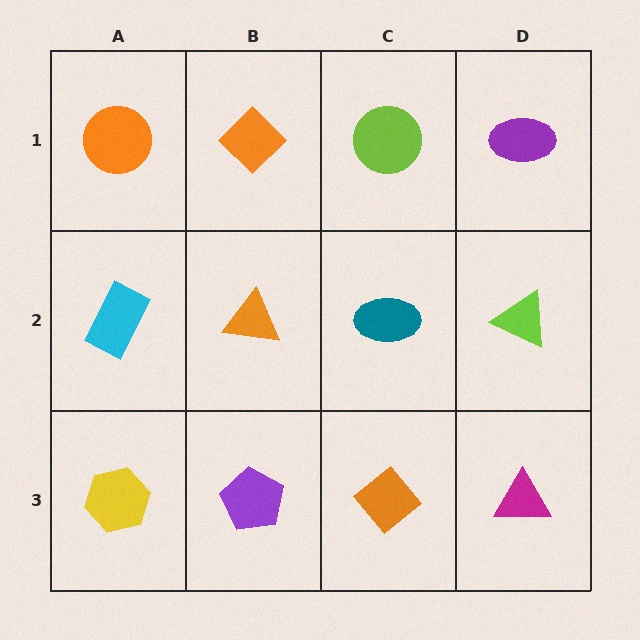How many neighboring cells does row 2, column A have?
3.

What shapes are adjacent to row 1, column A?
A cyan rectangle (row 2, column A), an orange diamond (row 1, column B).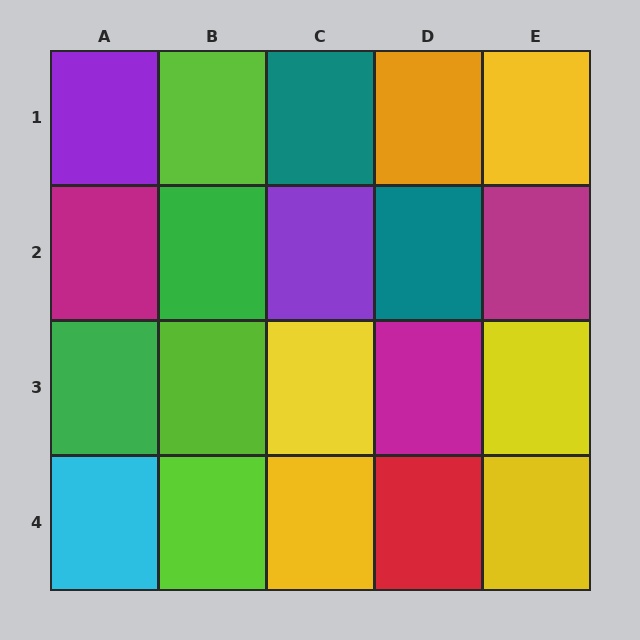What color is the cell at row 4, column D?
Red.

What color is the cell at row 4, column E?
Yellow.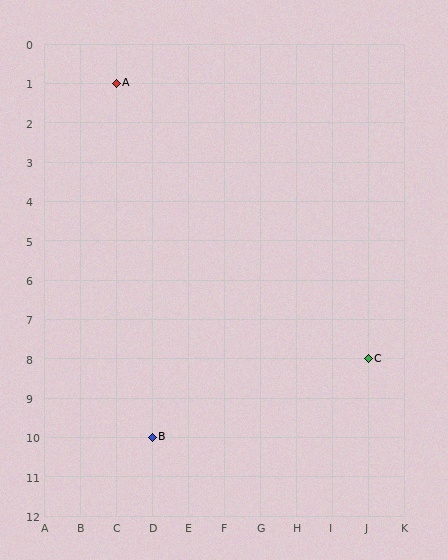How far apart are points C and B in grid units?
Points C and B are 6 columns and 2 rows apart (about 6.3 grid units diagonally).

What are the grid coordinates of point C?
Point C is at grid coordinates (J, 8).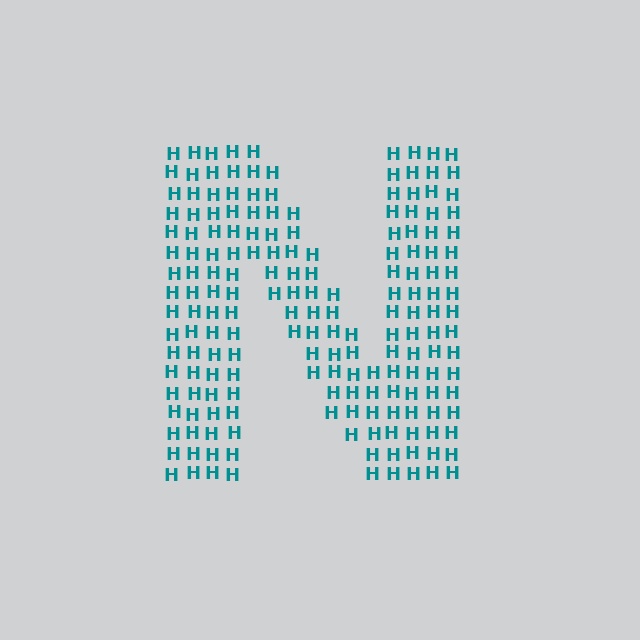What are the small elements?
The small elements are letter H's.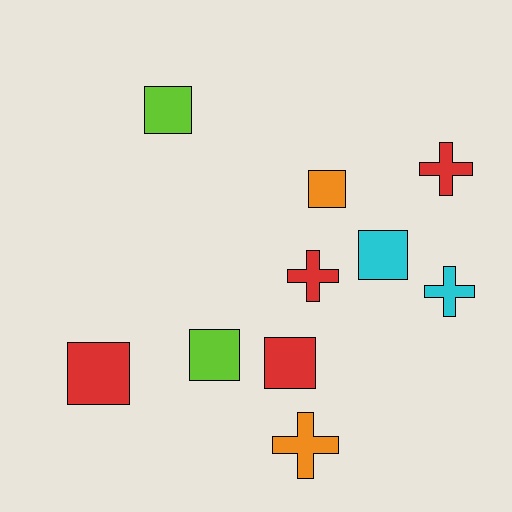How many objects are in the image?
There are 10 objects.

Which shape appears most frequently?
Square, with 6 objects.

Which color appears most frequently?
Red, with 4 objects.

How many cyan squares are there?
There is 1 cyan square.